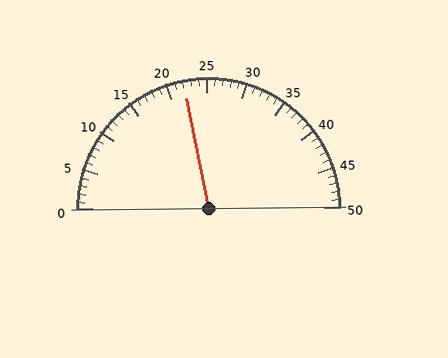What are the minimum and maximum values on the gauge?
The gauge ranges from 0 to 50.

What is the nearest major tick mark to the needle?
The nearest major tick mark is 20.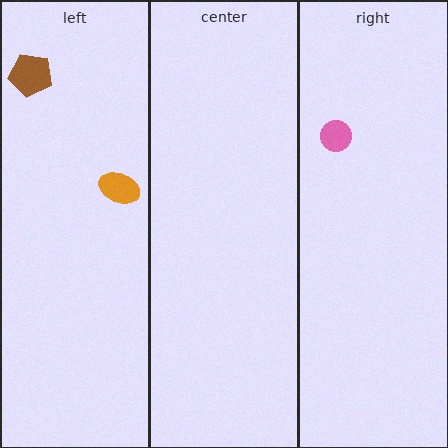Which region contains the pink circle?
The right region.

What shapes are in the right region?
The pink circle.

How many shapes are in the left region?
2.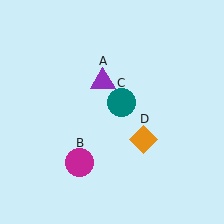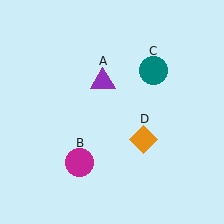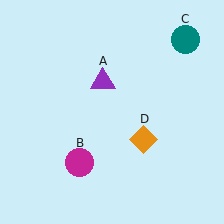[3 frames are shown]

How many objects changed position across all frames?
1 object changed position: teal circle (object C).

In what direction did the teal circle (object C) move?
The teal circle (object C) moved up and to the right.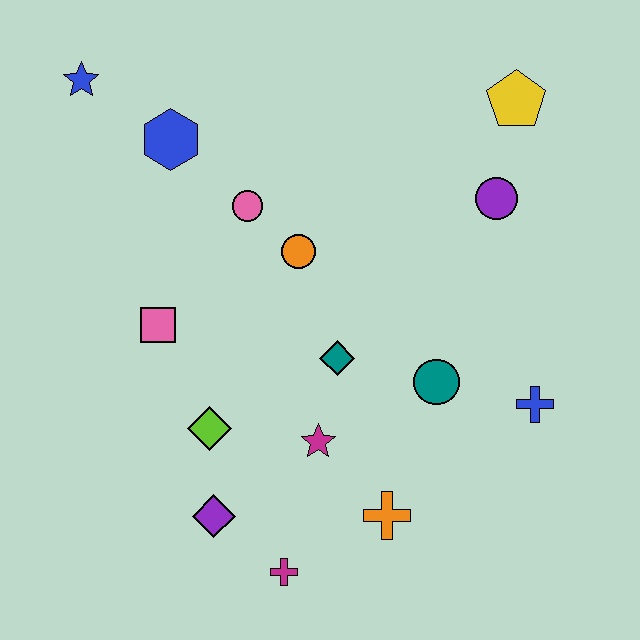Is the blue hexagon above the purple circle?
Yes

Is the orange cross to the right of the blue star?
Yes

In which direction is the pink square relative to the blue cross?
The pink square is to the left of the blue cross.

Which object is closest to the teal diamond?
The magenta star is closest to the teal diamond.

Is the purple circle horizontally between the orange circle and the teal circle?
No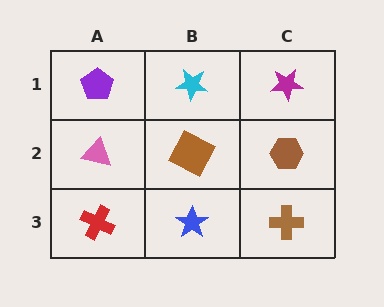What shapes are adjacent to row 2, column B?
A cyan star (row 1, column B), a blue star (row 3, column B), a pink triangle (row 2, column A), a brown hexagon (row 2, column C).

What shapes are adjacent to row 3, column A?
A pink triangle (row 2, column A), a blue star (row 3, column B).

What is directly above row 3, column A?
A pink triangle.